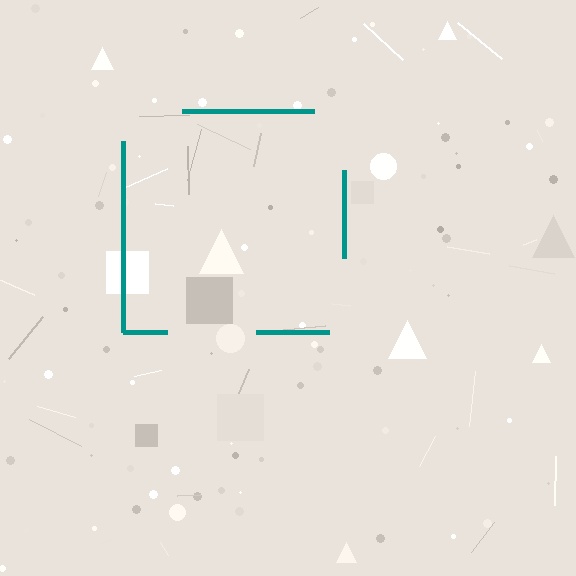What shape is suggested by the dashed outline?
The dashed outline suggests a square.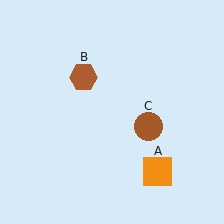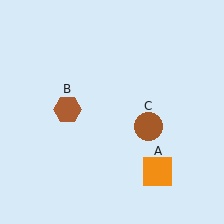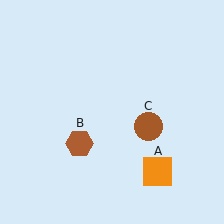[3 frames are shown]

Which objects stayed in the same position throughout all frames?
Orange square (object A) and brown circle (object C) remained stationary.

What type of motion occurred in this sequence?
The brown hexagon (object B) rotated counterclockwise around the center of the scene.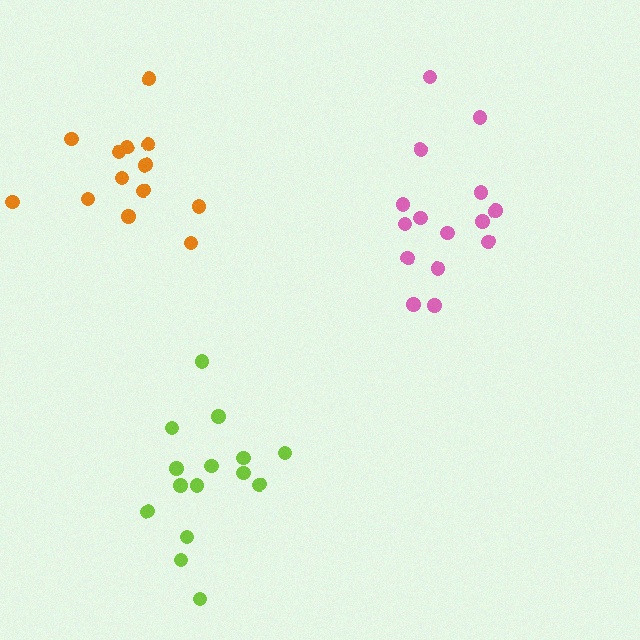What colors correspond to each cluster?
The clusters are colored: pink, lime, orange.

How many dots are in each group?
Group 1: 15 dots, Group 2: 15 dots, Group 3: 13 dots (43 total).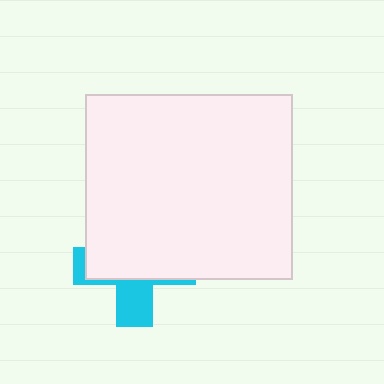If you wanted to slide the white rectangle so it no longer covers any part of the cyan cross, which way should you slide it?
Slide it up — that is the most direct way to separate the two shapes.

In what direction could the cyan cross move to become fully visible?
The cyan cross could move down. That would shift it out from behind the white rectangle entirely.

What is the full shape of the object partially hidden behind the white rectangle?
The partially hidden object is a cyan cross.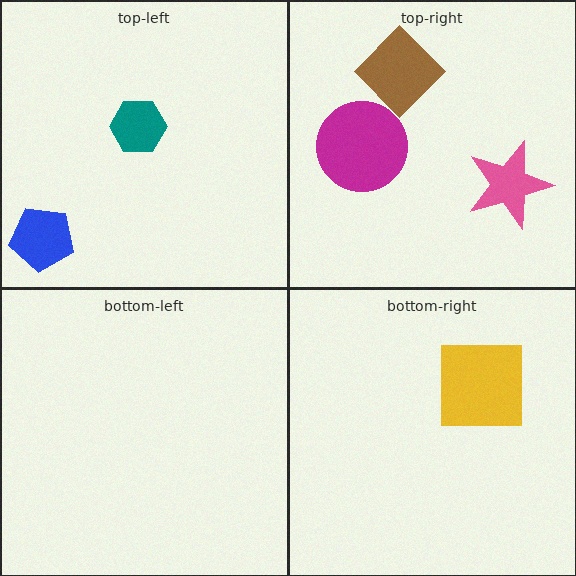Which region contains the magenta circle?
The top-right region.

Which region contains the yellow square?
The bottom-right region.